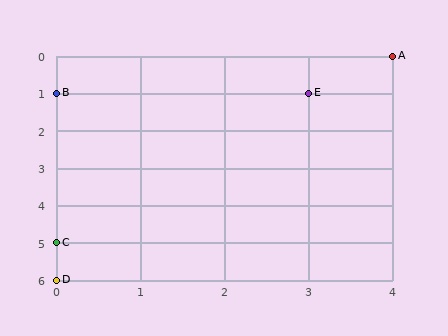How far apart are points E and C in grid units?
Points E and C are 3 columns and 4 rows apart (about 5.0 grid units diagonally).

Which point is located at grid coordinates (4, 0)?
Point A is at (4, 0).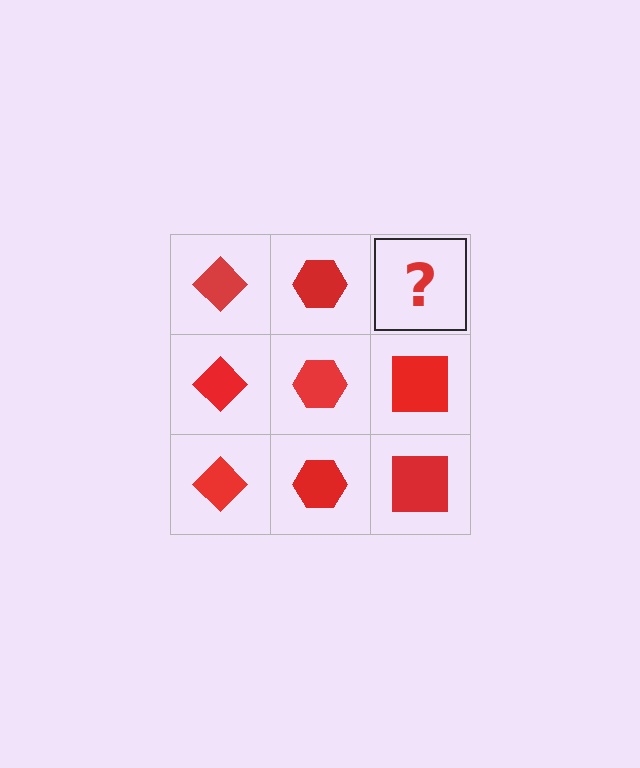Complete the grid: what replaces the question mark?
The question mark should be replaced with a red square.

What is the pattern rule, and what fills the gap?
The rule is that each column has a consistent shape. The gap should be filled with a red square.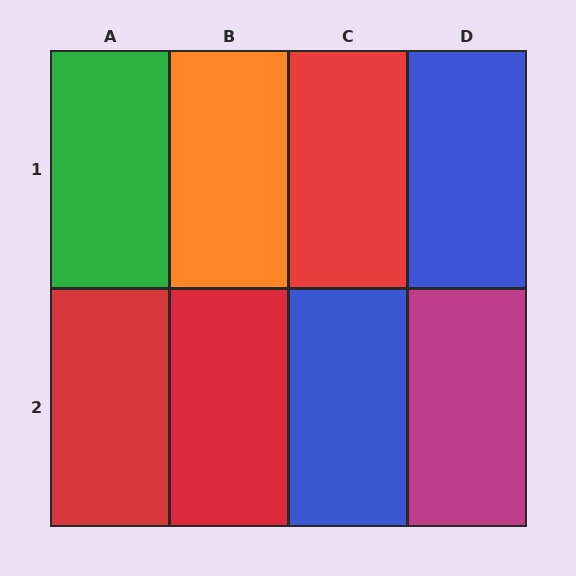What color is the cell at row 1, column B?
Orange.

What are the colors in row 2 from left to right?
Red, red, blue, magenta.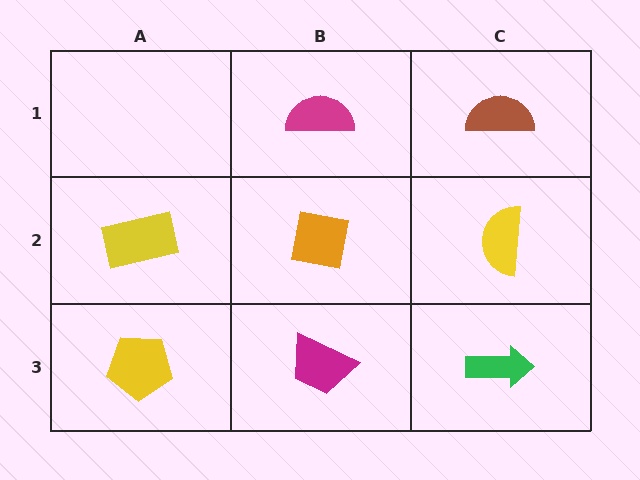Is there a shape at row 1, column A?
No, that cell is empty.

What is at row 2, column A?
A yellow rectangle.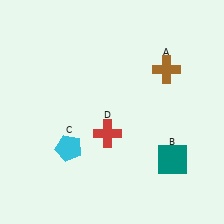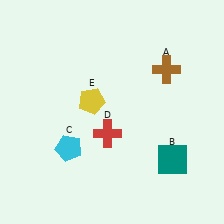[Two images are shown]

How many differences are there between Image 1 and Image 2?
There is 1 difference between the two images.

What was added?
A yellow pentagon (E) was added in Image 2.